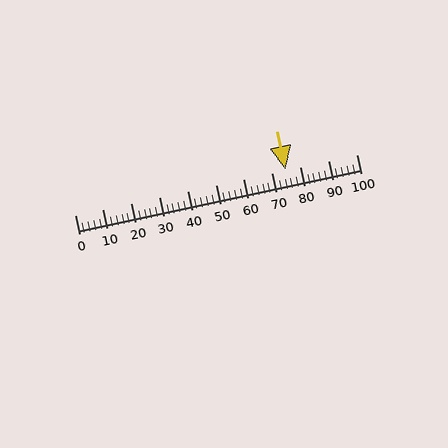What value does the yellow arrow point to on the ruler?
The yellow arrow points to approximately 75.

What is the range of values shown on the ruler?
The ruler shows values from 0 to 100.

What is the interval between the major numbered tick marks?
The major tick marks are spaced 10 units apart.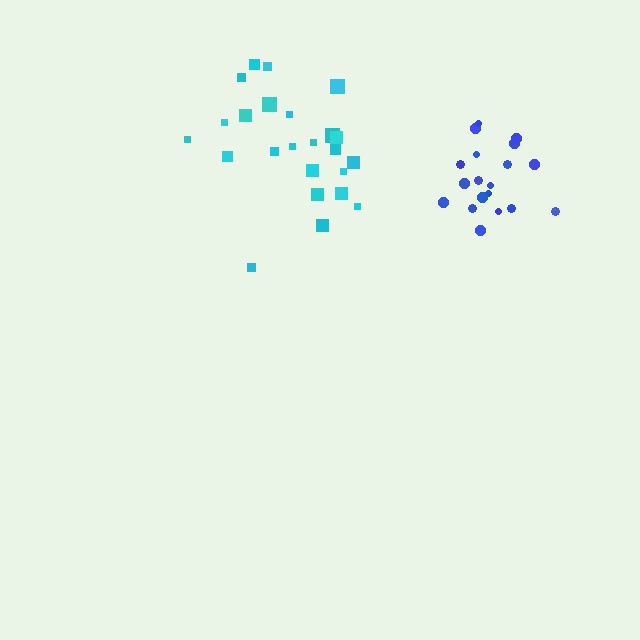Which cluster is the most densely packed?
Blue.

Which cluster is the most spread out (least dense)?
Cyan.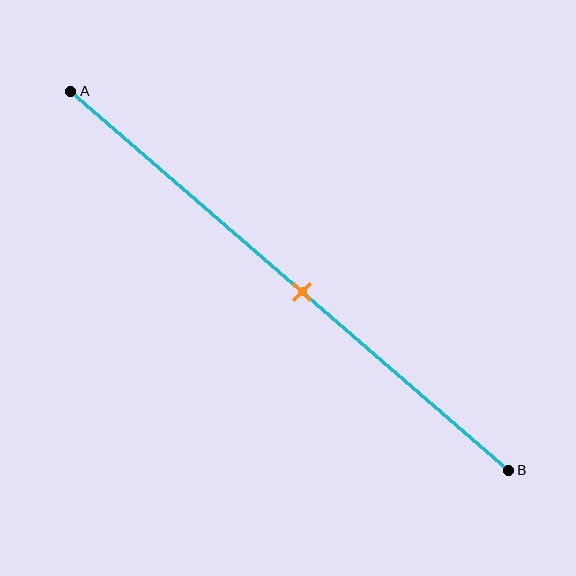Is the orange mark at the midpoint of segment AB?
Yes, the mark is approximately at the midpoint.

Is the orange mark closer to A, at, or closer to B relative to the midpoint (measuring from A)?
The orange mark is approximately at the midpoint of segment AB.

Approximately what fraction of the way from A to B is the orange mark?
The orange mark is approximately 55% of the way from A to B.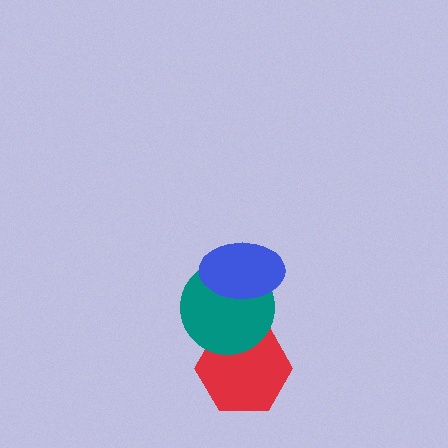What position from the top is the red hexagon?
The red hexagon is 3rd from the top.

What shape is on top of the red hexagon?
The teal circle is on top of the red hexagon.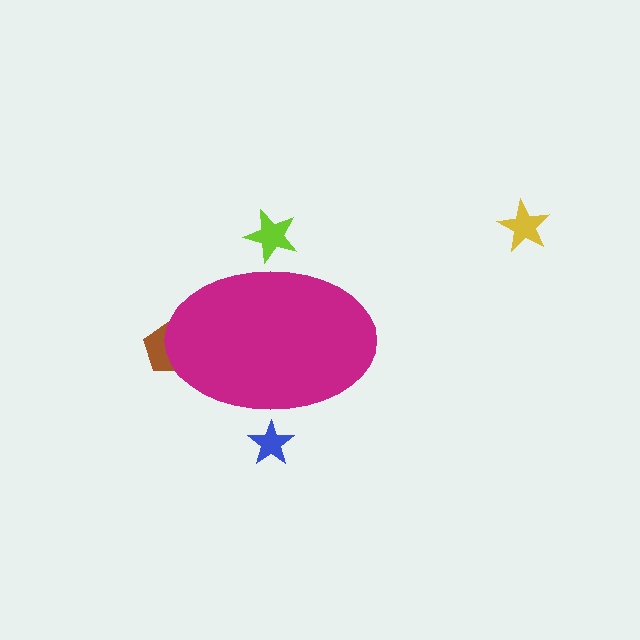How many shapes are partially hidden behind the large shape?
3 shapes are partially hidden.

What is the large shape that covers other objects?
A magenta ellipse.